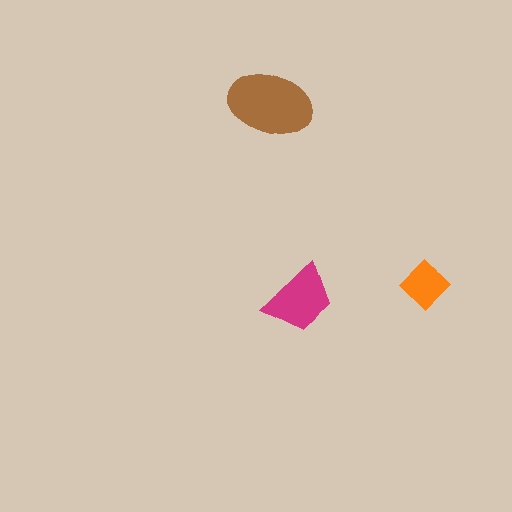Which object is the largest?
The brown ellipse.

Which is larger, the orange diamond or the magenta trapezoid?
The magenta trapezoid.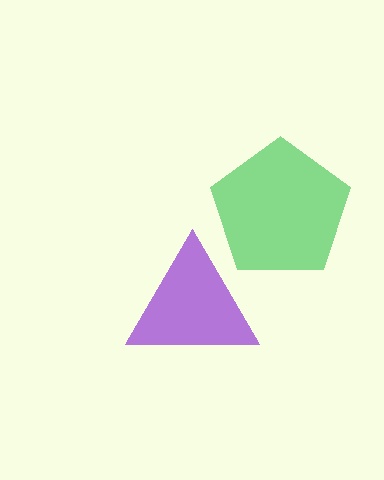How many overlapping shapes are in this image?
There are 2 overlapping shapes in the image.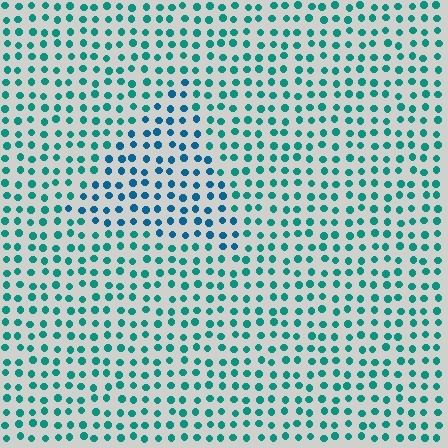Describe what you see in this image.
The image is filled with small teal elements in a uniform arrangement. A triangle-shaped region is visible where the elements are tinted to a slightly different hue, forming a subtle color boundary.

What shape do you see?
I see a triangle.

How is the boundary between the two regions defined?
The boundary is defined purely by a slight shift in hue (about 29 degrees). Spacing, size, and orientation are identical on both sides.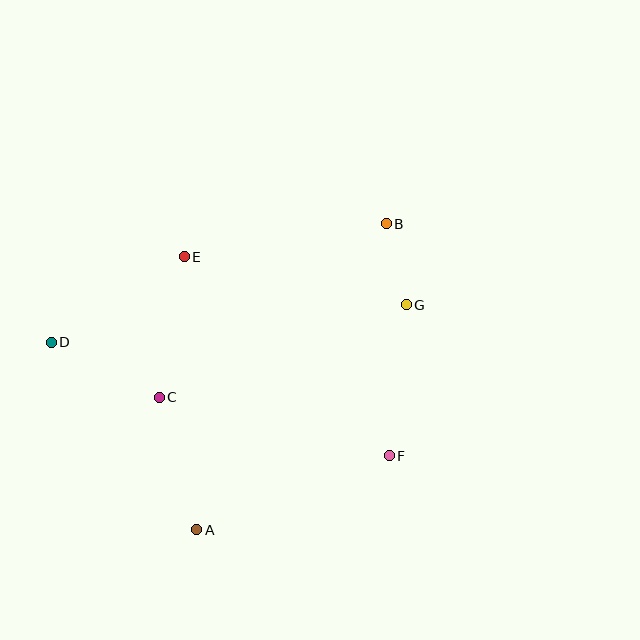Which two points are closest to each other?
Points B and G are closest to each other.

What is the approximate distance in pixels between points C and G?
The distance between C and G is approximately 264 pixels.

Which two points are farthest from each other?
Points A and B are farthest from each other.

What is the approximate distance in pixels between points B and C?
The distance between B and C is approximately 286 pixels.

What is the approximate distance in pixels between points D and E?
The distance between D and E is approximately 158 pixels.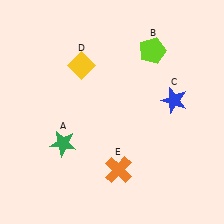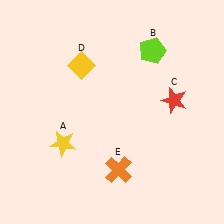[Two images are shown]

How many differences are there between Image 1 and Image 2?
There are 2 differences between the two images.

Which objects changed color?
A changed from green to yellow. C changed from blue to red.